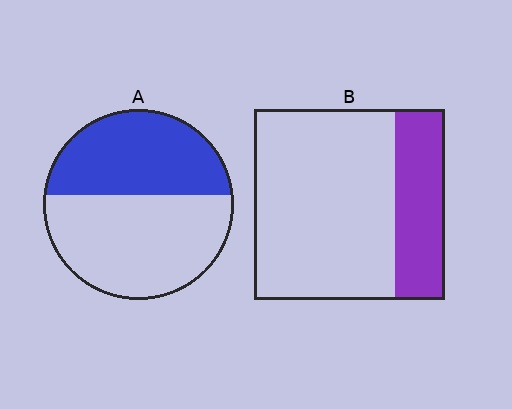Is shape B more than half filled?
No.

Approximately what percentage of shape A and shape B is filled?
A is approximately 45% and B is approximately 25%.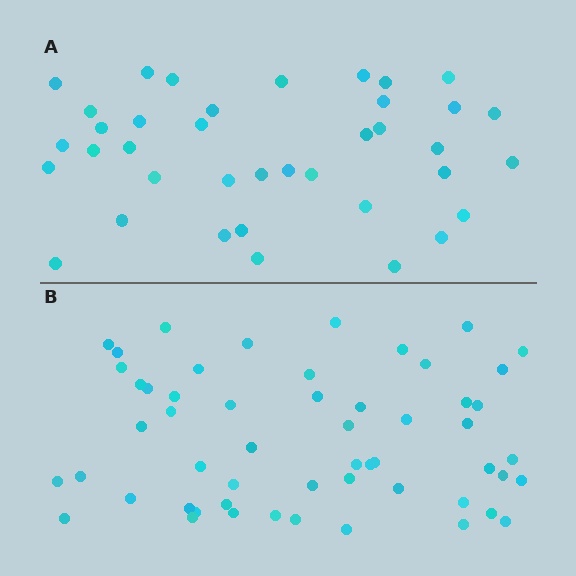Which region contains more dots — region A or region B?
Region B (the bottom region) has more dots.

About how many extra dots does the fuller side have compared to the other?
Region B has approximately 15 more dots than region A.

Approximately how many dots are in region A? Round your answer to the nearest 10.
About 40 dots. (The exact count is 38, which rounds to 40.)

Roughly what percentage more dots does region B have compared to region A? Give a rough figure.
About 45% more.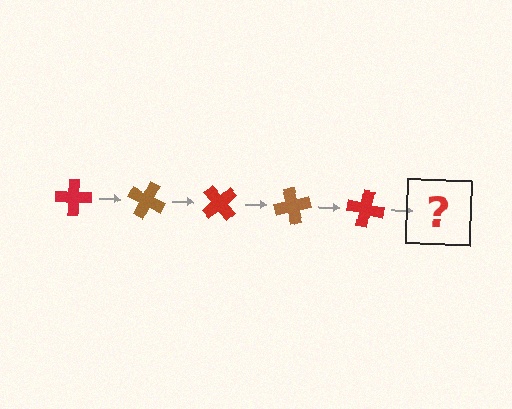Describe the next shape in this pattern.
It should be a brown cross, rotated 125 degrees from the start.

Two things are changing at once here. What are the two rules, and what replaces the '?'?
The two rules are that it rotates 25 degrees each step and the color cycles through red and brown. The '?' should be a brown cross, rotated 125 degrees from the start.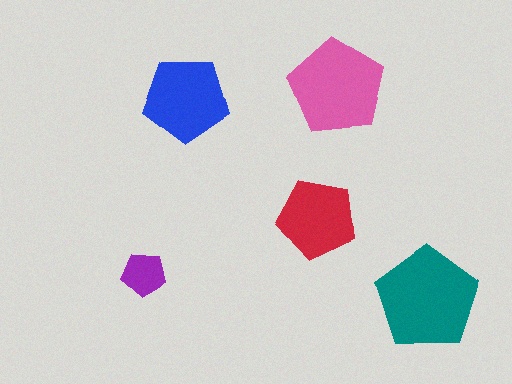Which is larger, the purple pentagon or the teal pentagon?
The teal one.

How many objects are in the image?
There are 5 objects in the image.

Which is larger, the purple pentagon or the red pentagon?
The red one.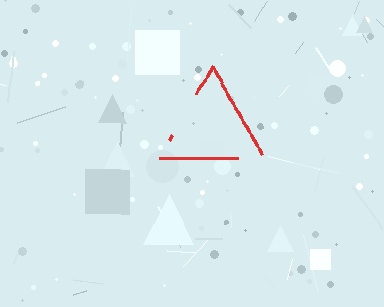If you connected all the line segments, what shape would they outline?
They would outline a triangle.